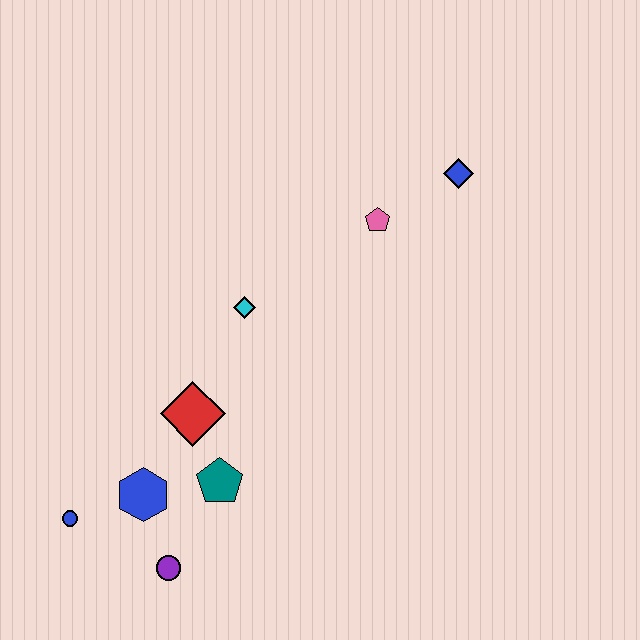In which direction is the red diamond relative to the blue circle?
The red diamond is to the right of the blue circle.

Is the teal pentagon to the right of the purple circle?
Yes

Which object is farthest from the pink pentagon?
The blue circle is farthest from the pink pentagon.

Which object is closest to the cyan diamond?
The red diamond is closest to the cyan diamond.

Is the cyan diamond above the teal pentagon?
Yes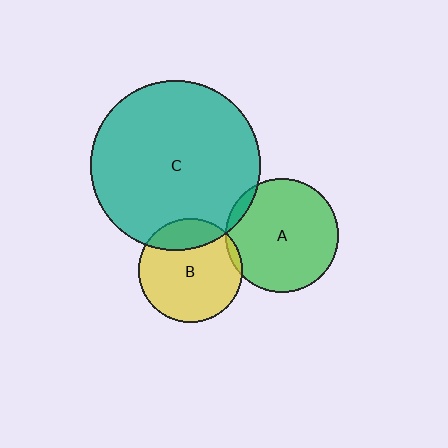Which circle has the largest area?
Circle C (teal).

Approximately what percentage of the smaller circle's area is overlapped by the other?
Approximately 5%.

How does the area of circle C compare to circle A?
Approximately 2.3 times.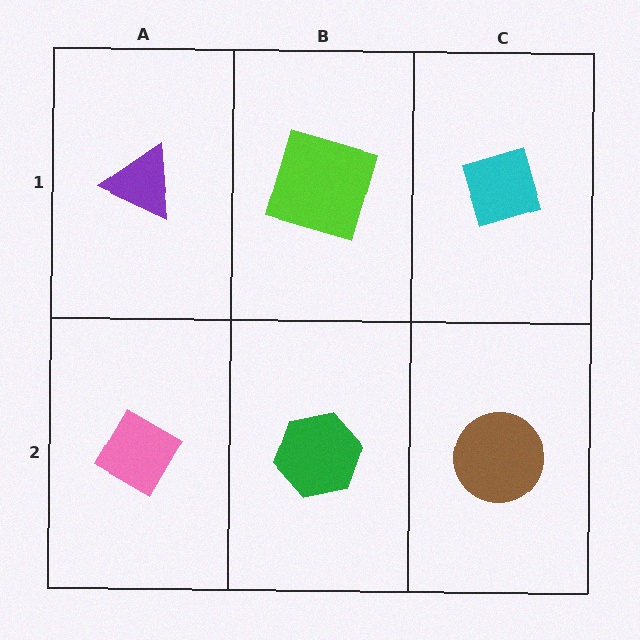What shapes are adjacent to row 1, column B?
A green hexagon (row 2, column B), a purple triangle (row 1, column A), a cyan diamond (row 1, column C).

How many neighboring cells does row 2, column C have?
2.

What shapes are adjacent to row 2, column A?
A purple triangle (row 1, column A), a green hexagon (row 2, column B).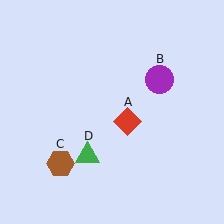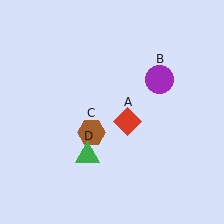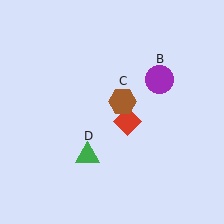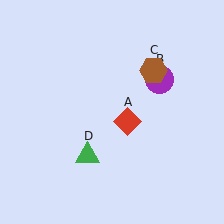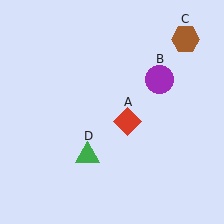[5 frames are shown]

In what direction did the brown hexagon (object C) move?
The brown hexagon (object C) moved up and to the right.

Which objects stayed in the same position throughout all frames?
Red diamond (object A) and purple circle (object B) and green triangle (object D) remained stationary.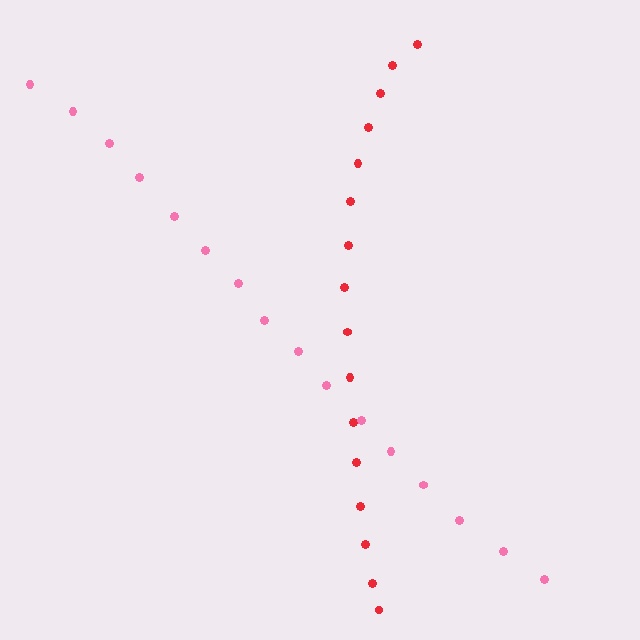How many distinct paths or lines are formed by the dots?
There are 2 distinct paths.